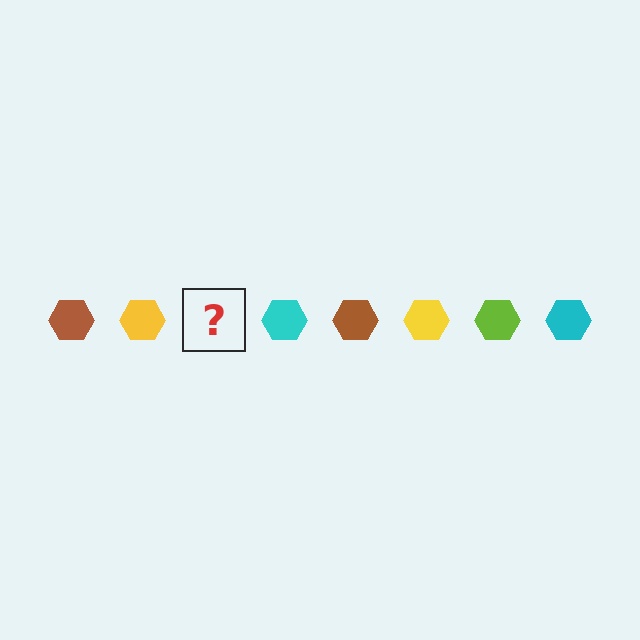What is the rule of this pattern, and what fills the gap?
The rule is that the pattern cycles through brown, yellow, lime, cyan hexagons. The gap should be filled with a lime hexagon.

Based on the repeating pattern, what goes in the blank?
The blank should be a lime hexagon.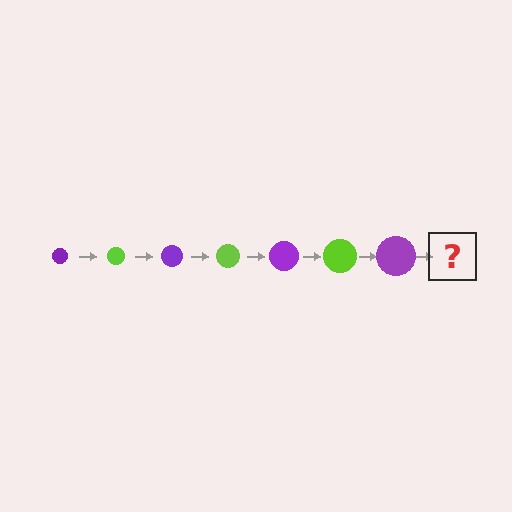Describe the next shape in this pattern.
It should be a lime circle, larger than the previous one.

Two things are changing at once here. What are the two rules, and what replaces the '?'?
The two rules are that the circle grows larger each step and the color cycles through purple and lime. The '?' should be a lime circle, larger than the previous one.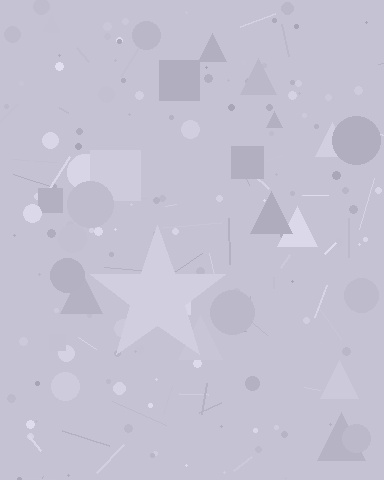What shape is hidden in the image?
A star is hidden in the image.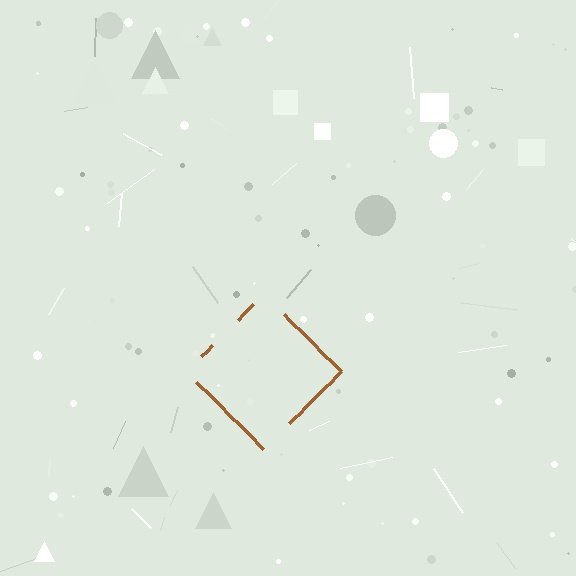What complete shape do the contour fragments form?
The contour fragments form a diamond.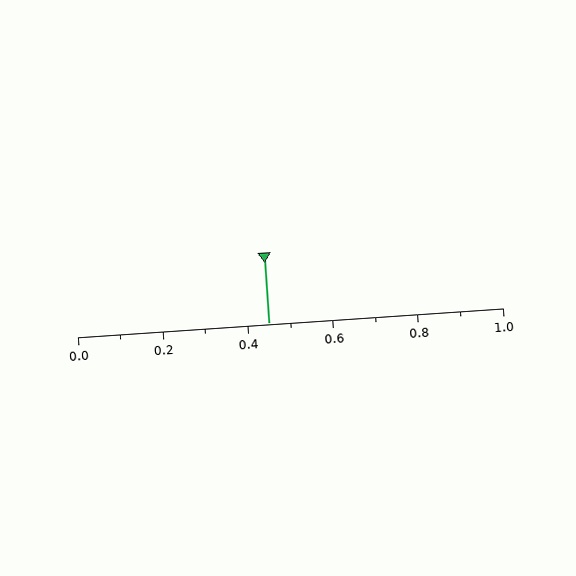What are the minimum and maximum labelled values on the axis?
The axis runs from 0.0 to 1.0.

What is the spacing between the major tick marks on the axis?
The major ticks are spaced 0.2 apart.